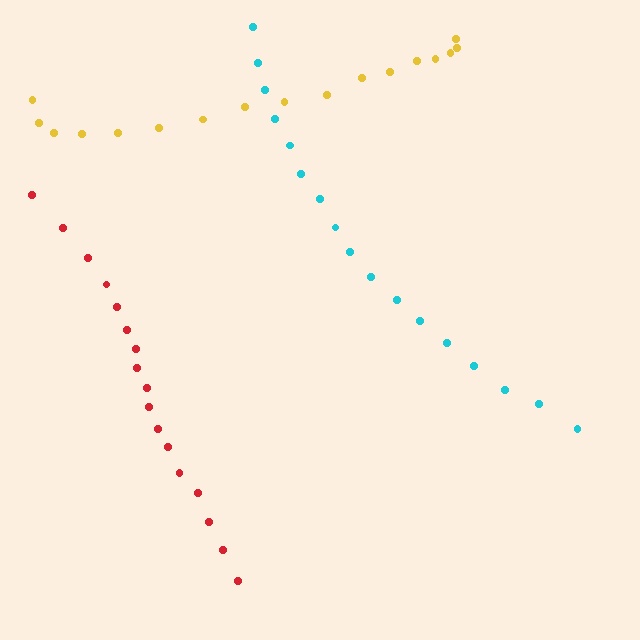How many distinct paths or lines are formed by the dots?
There are 3 distinct paths.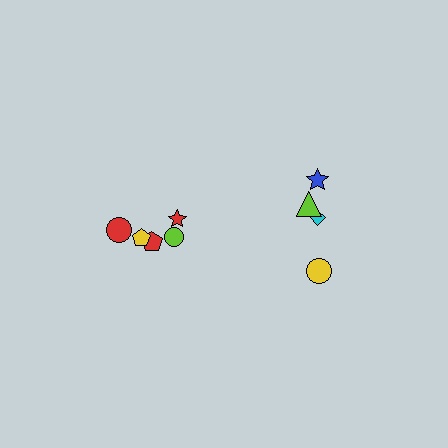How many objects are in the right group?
There are 4 objects.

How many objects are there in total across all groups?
There are 10 objects.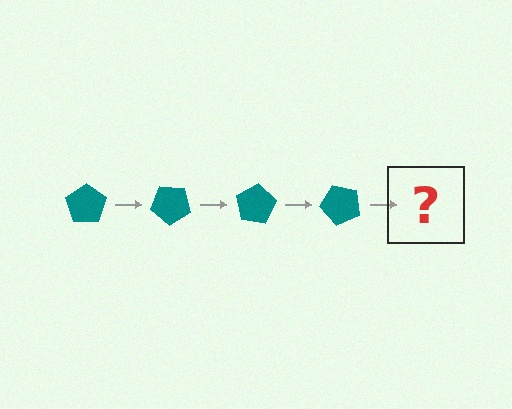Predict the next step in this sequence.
The next step is a teal pentagon rotated 160 degrees.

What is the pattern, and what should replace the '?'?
The pattern is that the pentagon rotates 40 degrees each step. The '?' should be a teal pentagon rotated 160 degrees.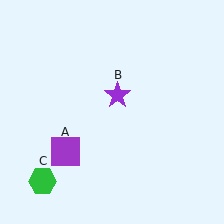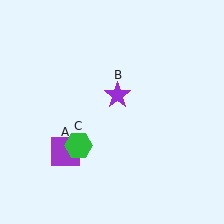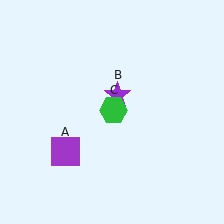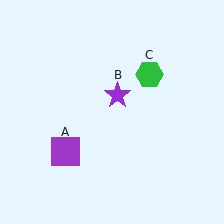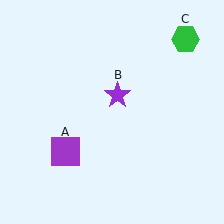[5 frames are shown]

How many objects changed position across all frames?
1 object changed position: green hexagon (object C).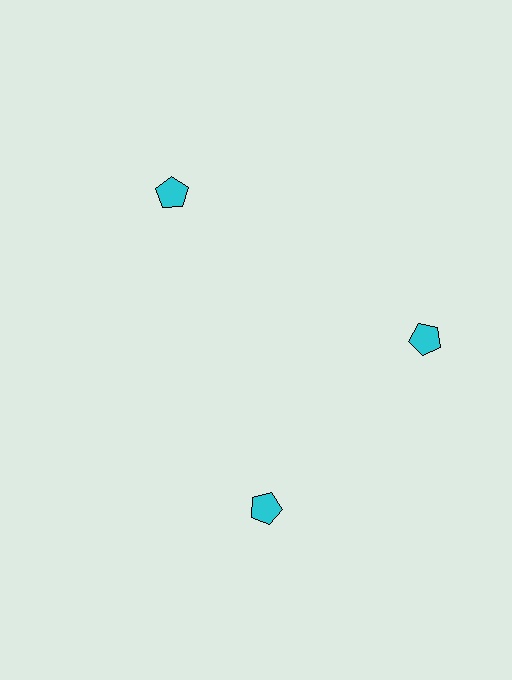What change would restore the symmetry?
The symmetry would be restored by rotating it back into even spacing with its neighbors so that all 3 pentagons sit at equal angles and equal distance from the center.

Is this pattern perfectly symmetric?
No. The 3 cyan pentagons are arranged in a ring, but one element near the 7 o'clock position is rotated out of alignment along the ring, breaking the 3-fold rotational symmetry.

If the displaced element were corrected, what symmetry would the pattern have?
It would have 3-fold rotational symmetry — the pattern would map onto itself every 120 degrees.